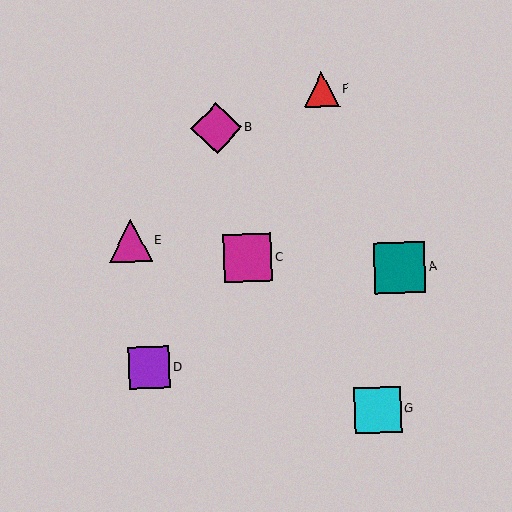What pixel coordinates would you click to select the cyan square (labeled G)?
Click at (378, 410) to select the cyan square G.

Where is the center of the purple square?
The center of the purple square is at (149, 368).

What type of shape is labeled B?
Shape B is a magenta diamond.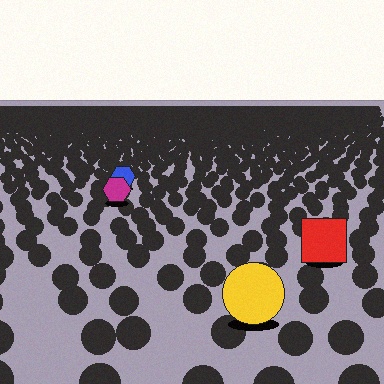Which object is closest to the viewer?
The yellow circle is closest. The texture marks near it are larger and more spread out.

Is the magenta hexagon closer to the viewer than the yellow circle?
No. The yellow circle is closer — you can tell from the texture gradient: the ground texture is coarser near it.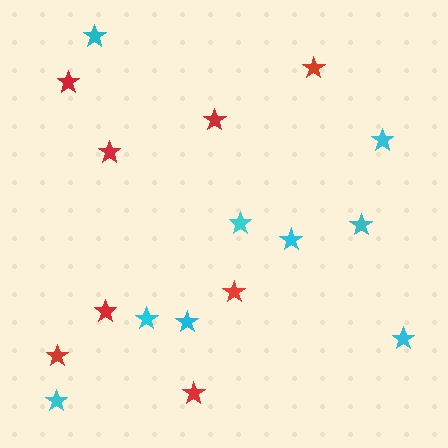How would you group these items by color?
There are 2 groups: one group of cyan stars (9) and one group of red stars (8).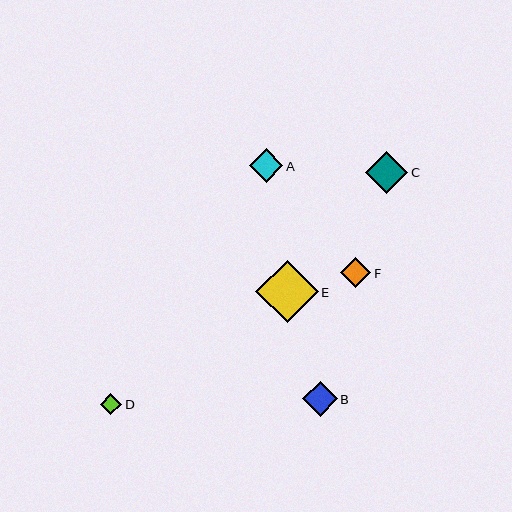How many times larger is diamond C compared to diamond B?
Diamond C is approximately 1.2 times the size of diamond B.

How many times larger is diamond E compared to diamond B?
Diamond E is approximately 1.8 times the size of diamond B.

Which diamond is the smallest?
Diamond D is the smallest with a size of approximately 21 pixels.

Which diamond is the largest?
Diamond E is the largest with a size of approximately 62 pixels.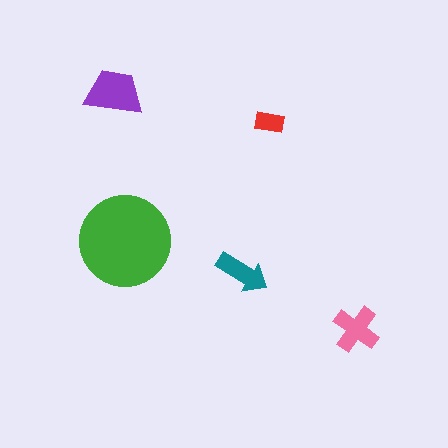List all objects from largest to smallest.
The green circle, the purple trapezoid, the pink cross, the teal arrow, the red rectangle.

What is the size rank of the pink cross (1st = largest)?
3rd.